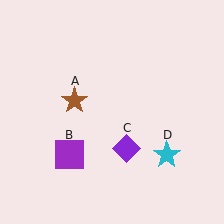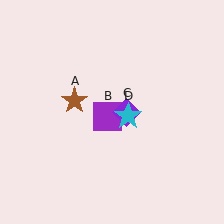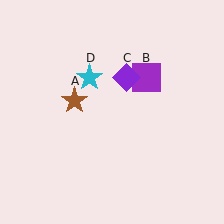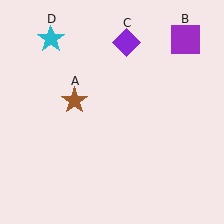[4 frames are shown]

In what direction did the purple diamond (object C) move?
The purple diamond (object C) moved up.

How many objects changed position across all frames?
3 objects changed position: purple square (object B), purple diamond (object C), cyan star (object D).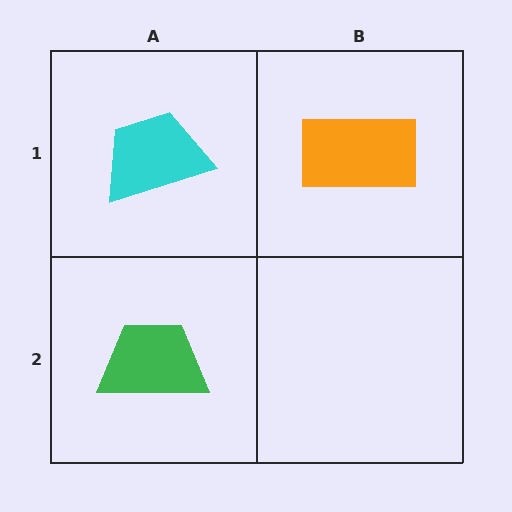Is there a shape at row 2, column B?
No, that cell is empty.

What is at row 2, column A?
A green trapezoid.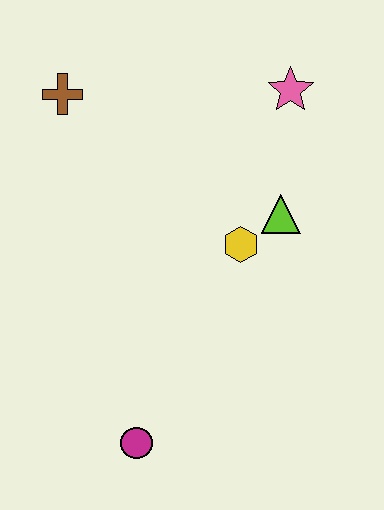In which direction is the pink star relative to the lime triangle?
The pink star is above the lime triangle.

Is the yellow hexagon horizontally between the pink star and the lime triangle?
No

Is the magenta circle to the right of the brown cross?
Yes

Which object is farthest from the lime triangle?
The magenta circle is farthest from the lime triangle.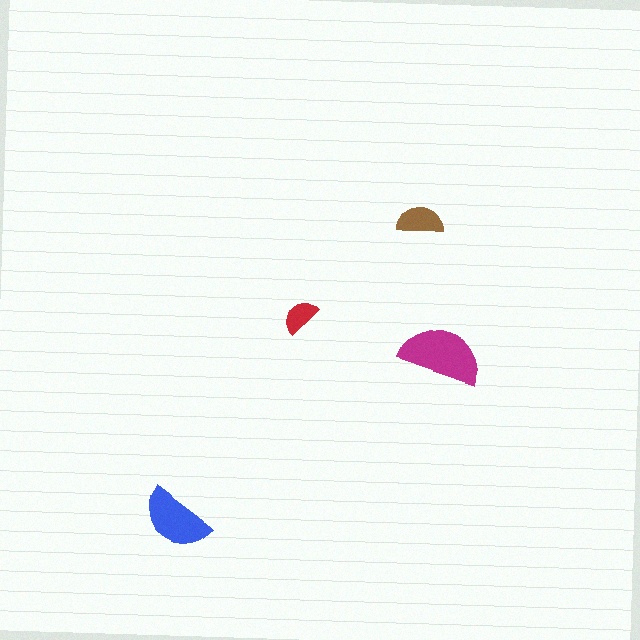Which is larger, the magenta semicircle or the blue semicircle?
The magenta one.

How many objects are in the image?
There are 4 objects in the image.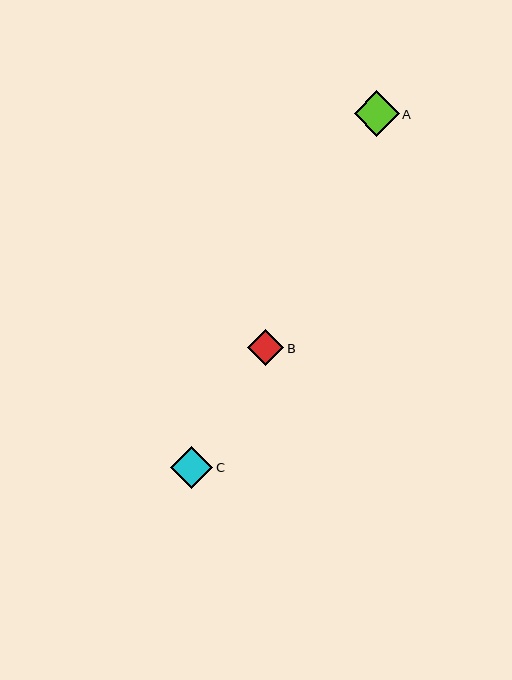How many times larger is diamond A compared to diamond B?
Diamond A is approximately 1.3 times the size of diamond B.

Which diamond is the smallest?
Diamond B is the smallest with a size of approximately 36 pixels.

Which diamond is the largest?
Diamond A is the largest with a size of approximately 45 pixels.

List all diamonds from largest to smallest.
From largest to smallest: A, C, B.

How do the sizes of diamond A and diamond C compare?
Diamond A and diamond C are approximately the same size.